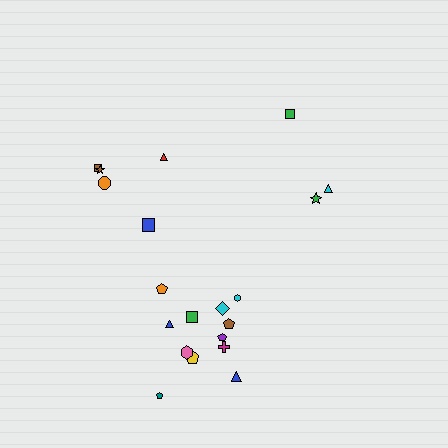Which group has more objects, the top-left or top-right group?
The top-left group.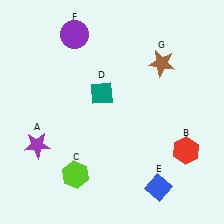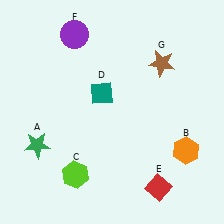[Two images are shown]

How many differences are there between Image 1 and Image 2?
There are 3 differences between the two images.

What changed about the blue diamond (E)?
In Image 1, E is blue. In Image 2, it changed to red.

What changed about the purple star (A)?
In Image 1, A is purple. In Image 2, it changed to green.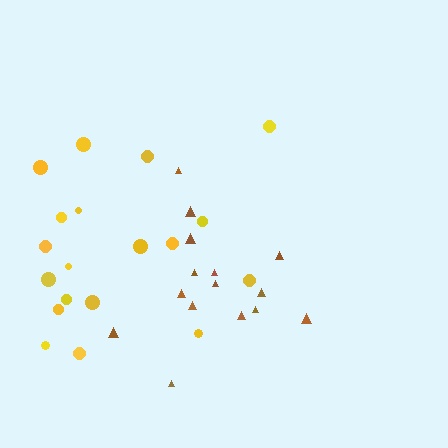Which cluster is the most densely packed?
Yellow.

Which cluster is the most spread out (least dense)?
Brown.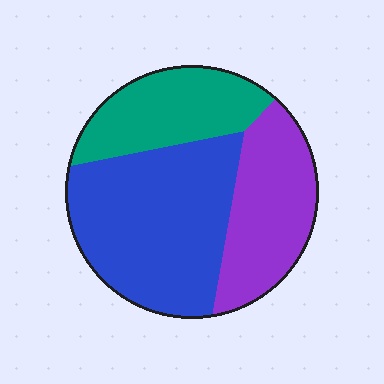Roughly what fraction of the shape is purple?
Purple covers roughly 30% of the shape.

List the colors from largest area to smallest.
From largest to smallest: blue, purple, teal.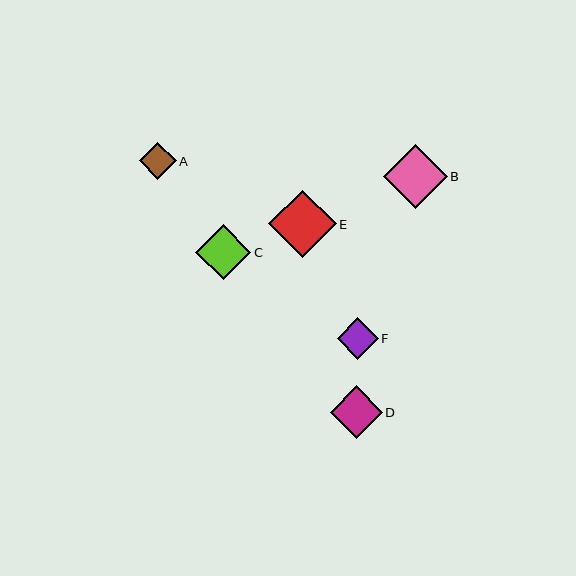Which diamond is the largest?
Diamond E is the largest with a size of approximately 68 pixels.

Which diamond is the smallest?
Diamond A is the smallest with a size of approximately 37 pixels.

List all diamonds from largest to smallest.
From largest to smallest: E, B, C, D, F, A.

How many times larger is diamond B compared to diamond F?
Diamond B is approximately 1.6 times the size of diamond F.